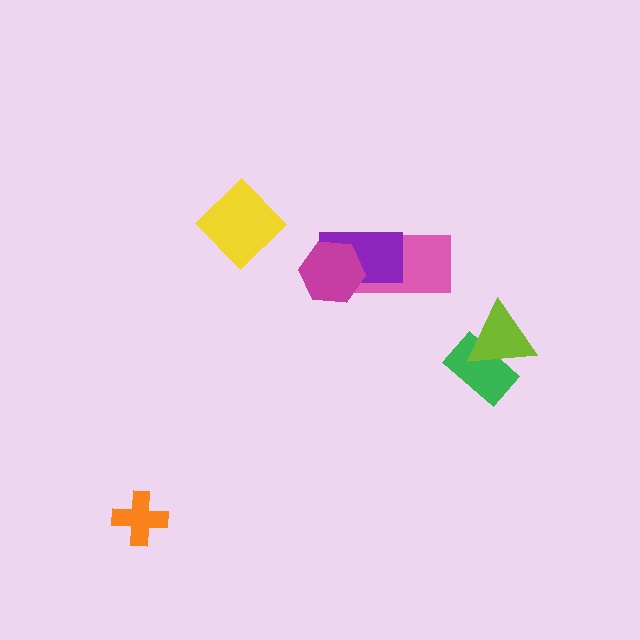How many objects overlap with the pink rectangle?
2 objects overlap with the pink rectangle.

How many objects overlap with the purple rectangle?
2 objects overlap with the purple rectangle.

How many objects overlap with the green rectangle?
1 object overlaps with the green rectangle.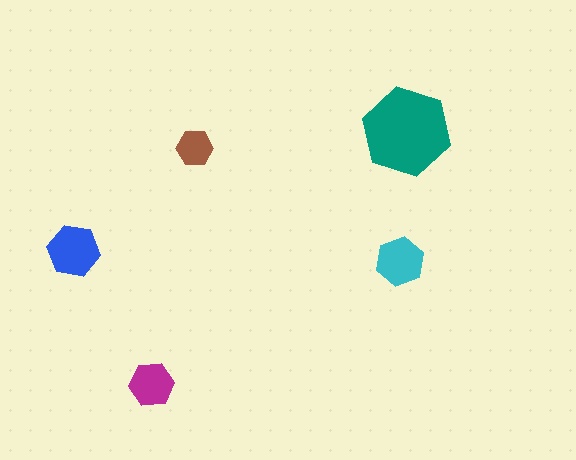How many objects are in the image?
There are 5 objects in the image.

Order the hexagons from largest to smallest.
the teal one, the blue one, the cyan one, the magenta one, the brown one.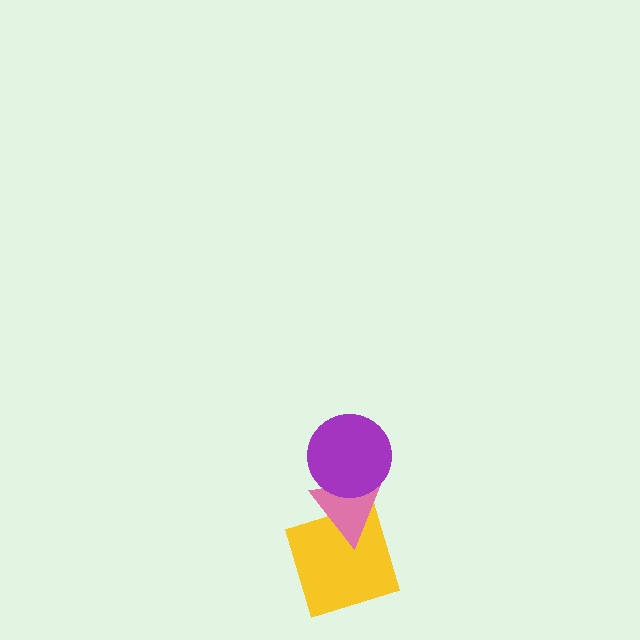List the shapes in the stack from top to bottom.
From top to bottom: the purple circle, the pink triangle, the yellow square.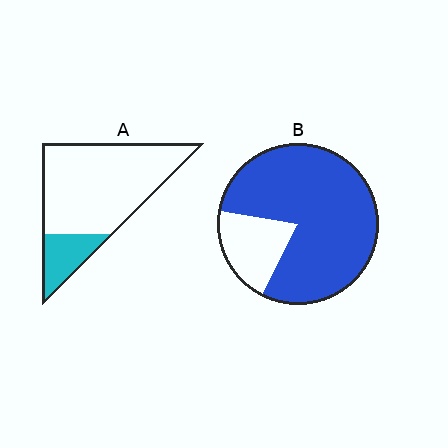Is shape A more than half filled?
No.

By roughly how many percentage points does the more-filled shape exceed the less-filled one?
By roughly 60 percentage points (B over A).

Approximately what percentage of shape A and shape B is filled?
A is approximately 20% and B is approximately 80%.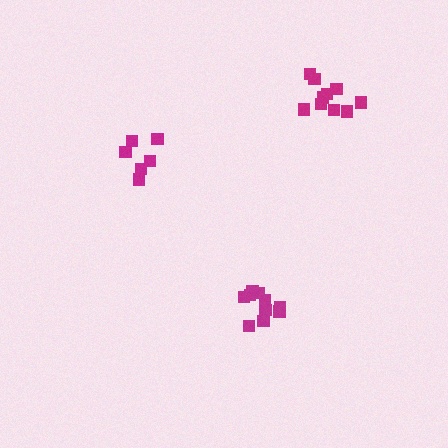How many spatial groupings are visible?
There are 3 spatial groupings.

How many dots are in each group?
Group 1: 10 dots, Group 2: 10 dots, Group 3: 6 dots (26 total).